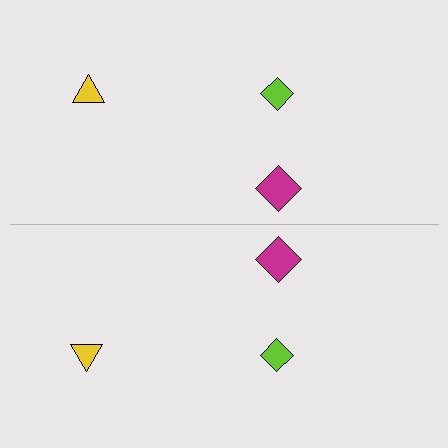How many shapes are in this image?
There are 6 shapes in this image.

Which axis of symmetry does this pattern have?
The pattern has a horizontal axis of symmetry running through the center of the image.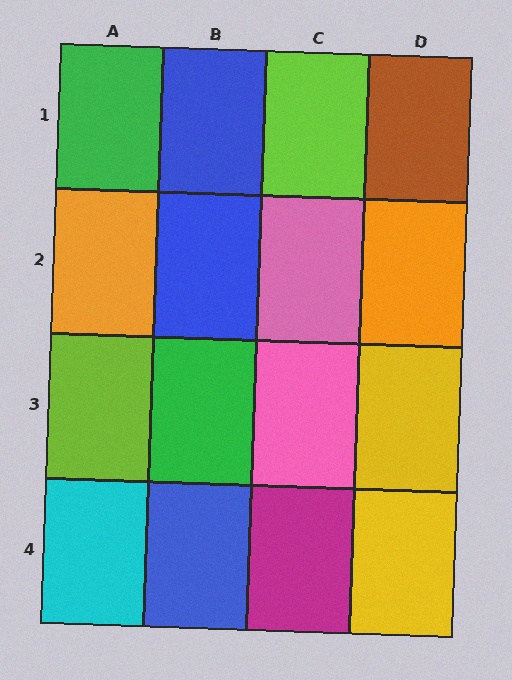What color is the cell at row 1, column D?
Brown.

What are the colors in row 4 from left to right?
Cyan, blue, magenta, yellow.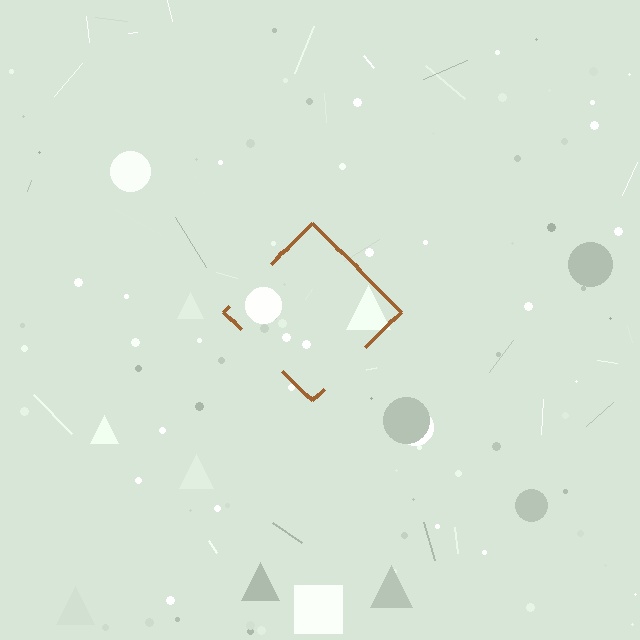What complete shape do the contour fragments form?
The contour fragments form a diamond.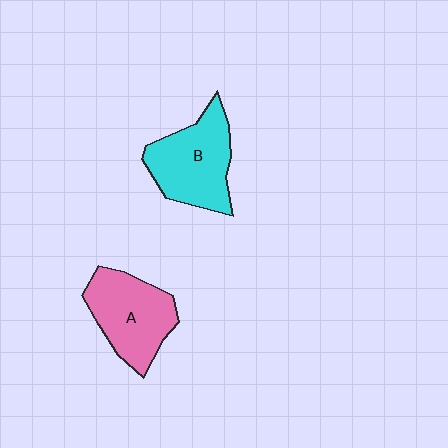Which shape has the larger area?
Shape B (cyan).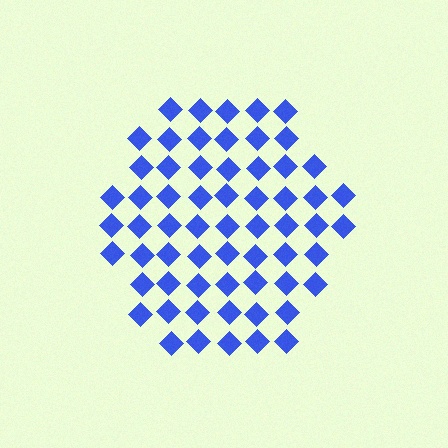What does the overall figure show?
The overall figure shows a hexagon.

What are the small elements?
The small elements are diamonds.